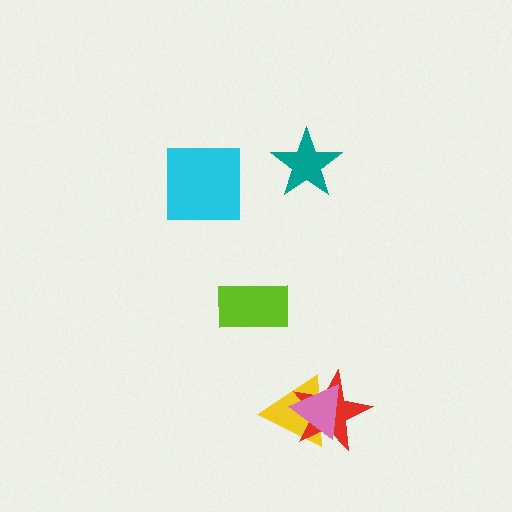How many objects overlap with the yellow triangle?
2 objects overlap with the yellow triangle.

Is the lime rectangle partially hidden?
No, no other shape covers it.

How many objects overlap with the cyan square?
0 objects overlap with the cyan square.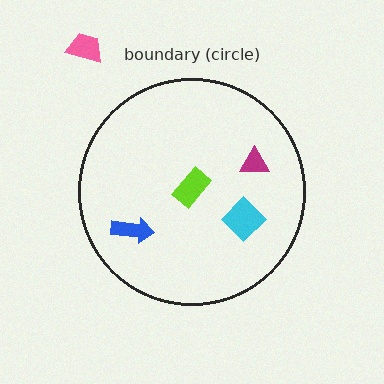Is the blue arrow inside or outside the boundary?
Inside.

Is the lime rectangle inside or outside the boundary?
Inside.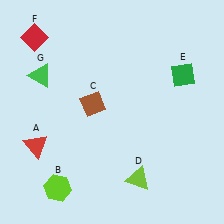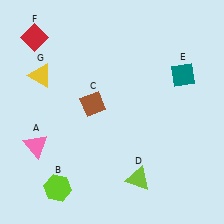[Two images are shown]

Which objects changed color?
A changed from red to pink. E changed from green to teal. G changed from green to yellow.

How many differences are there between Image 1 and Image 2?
There are 3 differences between the two images.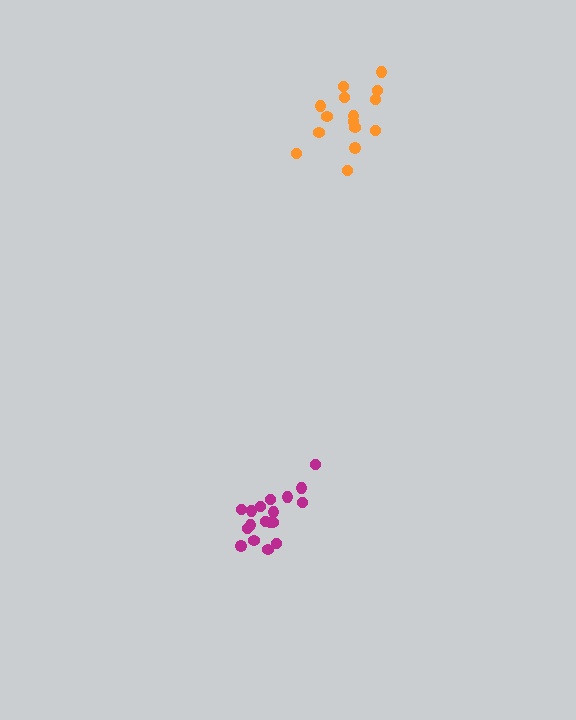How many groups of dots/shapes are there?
There are 2 groups.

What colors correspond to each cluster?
The clusters are colored: orange, magenta.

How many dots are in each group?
Group 1: 15 dots, Group 2: 18 dots (33 total).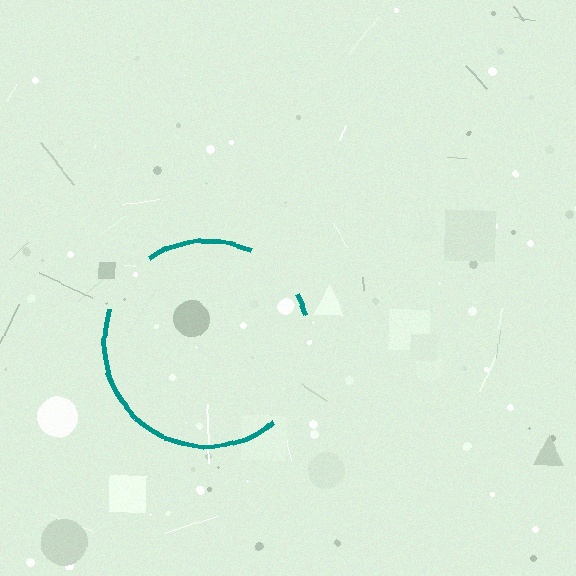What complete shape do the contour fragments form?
The contour fragments form a circle.